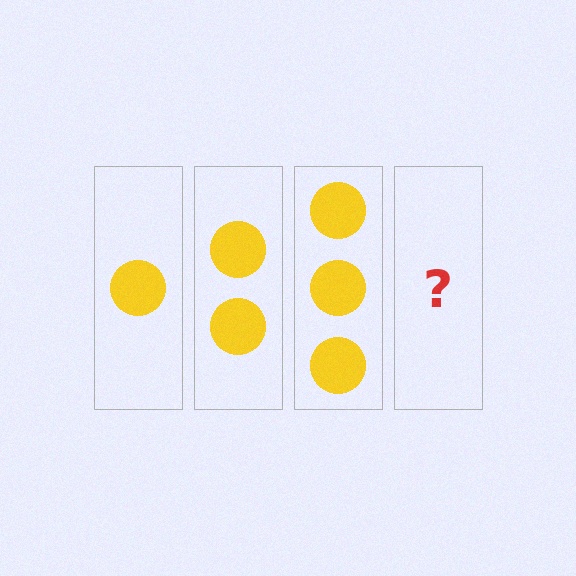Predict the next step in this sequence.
The next step is 4 circles.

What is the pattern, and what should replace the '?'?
The pattern is that each step adds one more circle. The '?' should be 4 circles.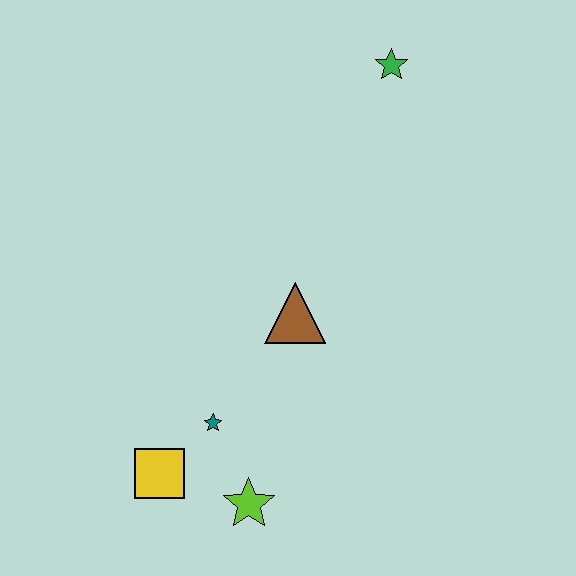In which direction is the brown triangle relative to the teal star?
The brown triangle is above the teal star.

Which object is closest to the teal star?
The yellow square is closest to the teal star.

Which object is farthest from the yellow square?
The green star is farthest from the yellow square.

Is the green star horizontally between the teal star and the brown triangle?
No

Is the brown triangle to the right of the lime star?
Yes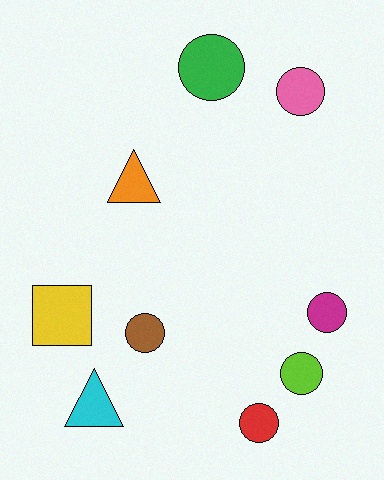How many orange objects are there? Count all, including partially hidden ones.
There is 1 orange object.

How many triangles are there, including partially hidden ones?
There are 2 triangles.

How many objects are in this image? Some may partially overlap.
There are 9 objects.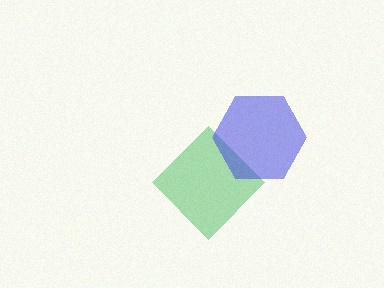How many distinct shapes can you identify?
There are 2 distinct shapes: a green diamond, a blue hexagon.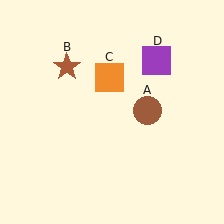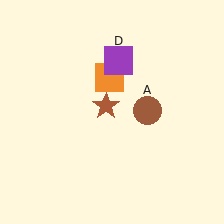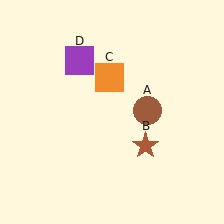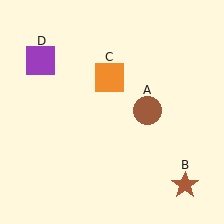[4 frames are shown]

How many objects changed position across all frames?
2 objects changed position: brown star (object B), purple square (object D).